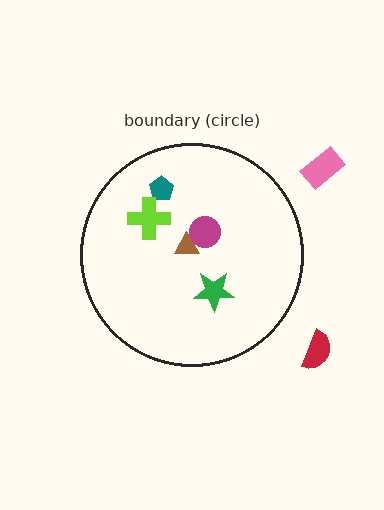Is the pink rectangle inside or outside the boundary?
Outside.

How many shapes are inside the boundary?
5 inside, 2 outside.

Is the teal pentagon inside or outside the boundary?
Inside.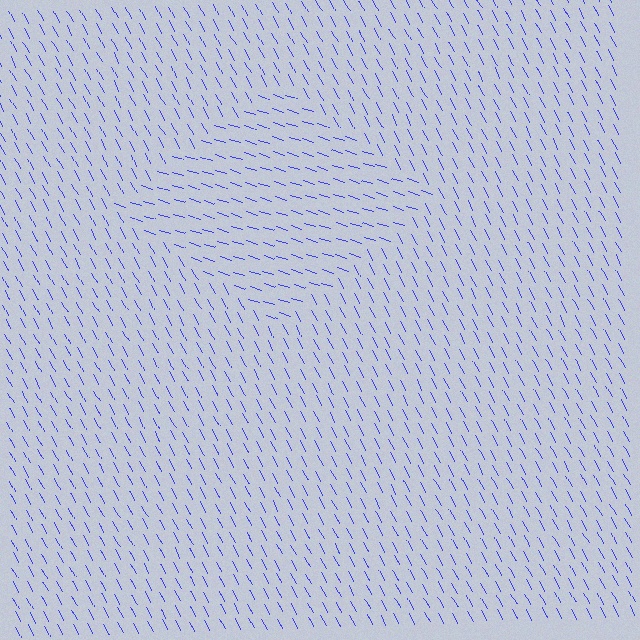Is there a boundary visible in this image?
Yes, there is a texture boundary formed by a change in line orientation.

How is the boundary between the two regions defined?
The boundary is defined purely by a change in line orientation (approximately 45 degrees difference). All lines are the same color and thickness.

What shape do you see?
I see a diamond.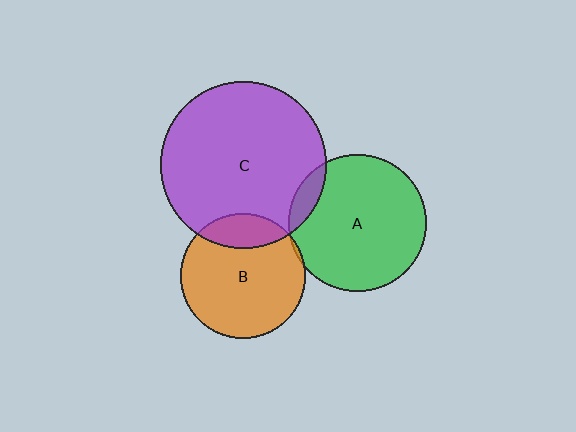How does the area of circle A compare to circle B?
Approximately 1.2 times.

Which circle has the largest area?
Circle C (purple).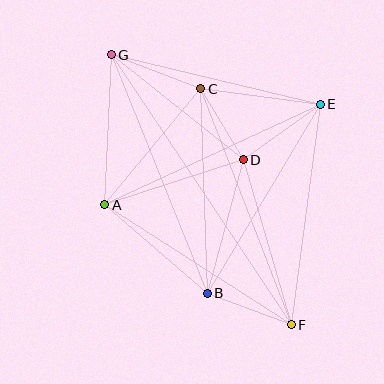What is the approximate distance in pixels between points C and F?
The distance between C and F is approximately 253 pixels.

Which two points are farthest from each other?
Points F and G are farthest from each other.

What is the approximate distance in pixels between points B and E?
The distance between B and E is approximately 221 pixels.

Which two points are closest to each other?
Points C and D are closest to each other.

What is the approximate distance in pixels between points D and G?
The distance between D and G is approximately 168 pixels.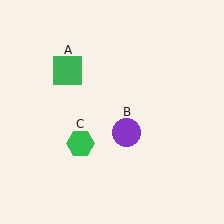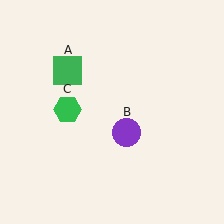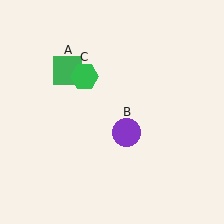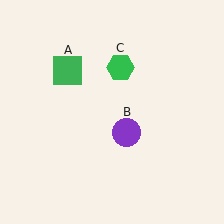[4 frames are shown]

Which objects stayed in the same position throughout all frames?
Green square (object A) and purple circle (object B) remained stationary.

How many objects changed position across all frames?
1 object changed position: green hexagon (object C).